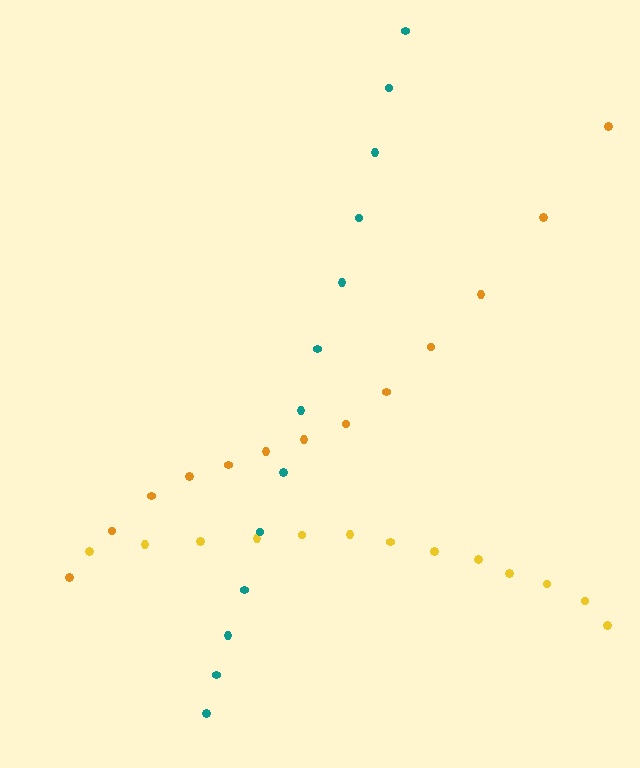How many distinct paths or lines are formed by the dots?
There are 3 distinct paths.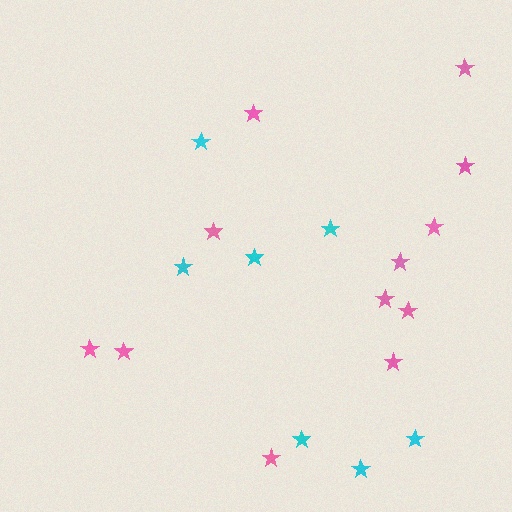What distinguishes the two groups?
There are 2 groups: one group of cyan stars (7) and one group of pink stars (12).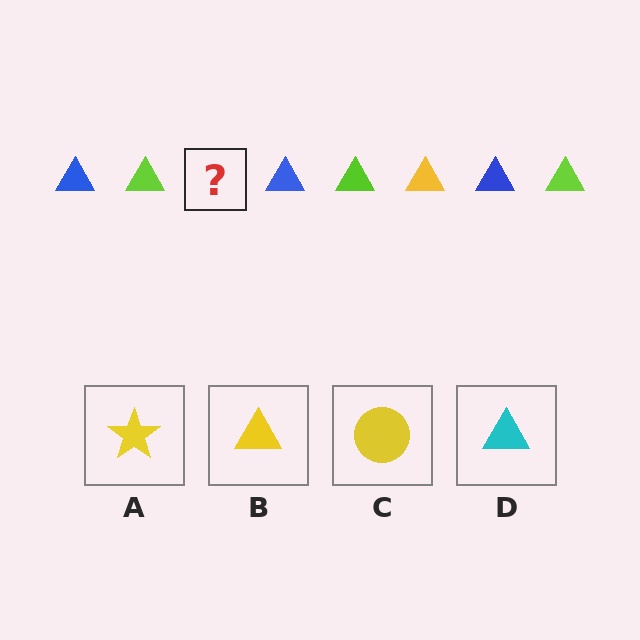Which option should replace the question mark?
Option B.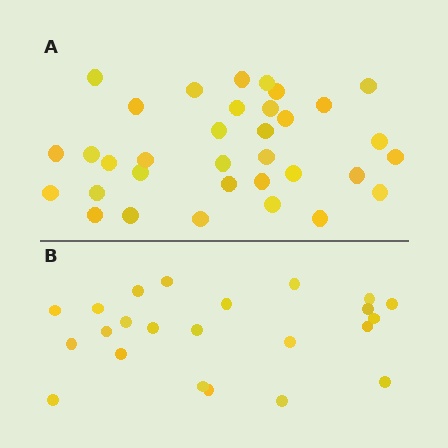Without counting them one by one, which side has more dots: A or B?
Region A (the top region) has more dots.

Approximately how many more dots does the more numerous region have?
Region A has roughly 12 or so more dots than region B.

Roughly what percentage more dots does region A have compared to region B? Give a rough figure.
About 50% more.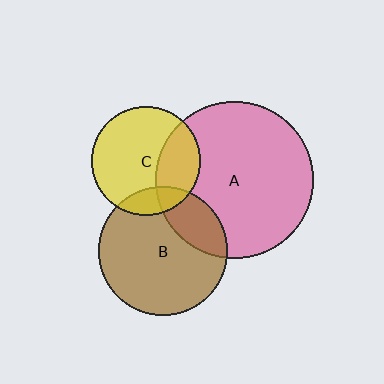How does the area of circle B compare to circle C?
Approximately 1.4 times.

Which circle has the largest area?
Circle A (pink).